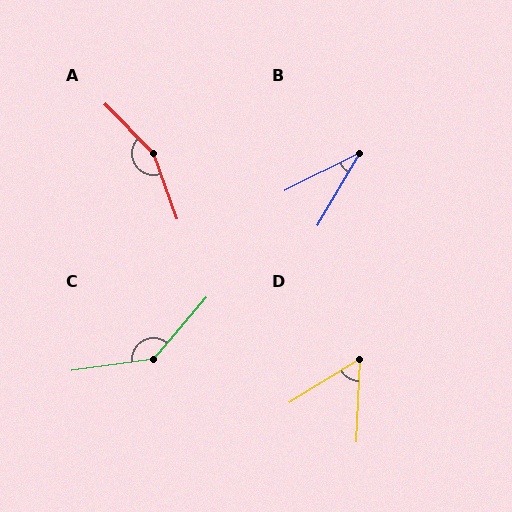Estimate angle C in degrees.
Approximately 138 degrees.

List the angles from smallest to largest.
B (33°), D (56°), C (138°), A (156°).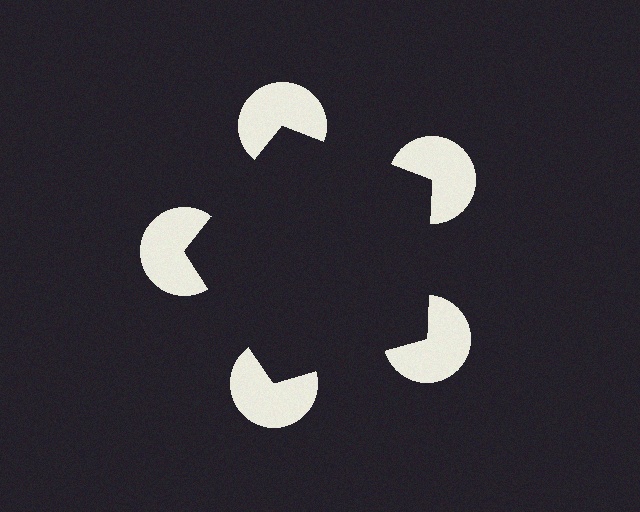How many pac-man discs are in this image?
There are 5 — one at each vertex of the illusory pentagon.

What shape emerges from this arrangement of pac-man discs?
An illusory pentagon — its edges are inferred from the aligned wedge cuts in the pac-man discs, not physically drawn.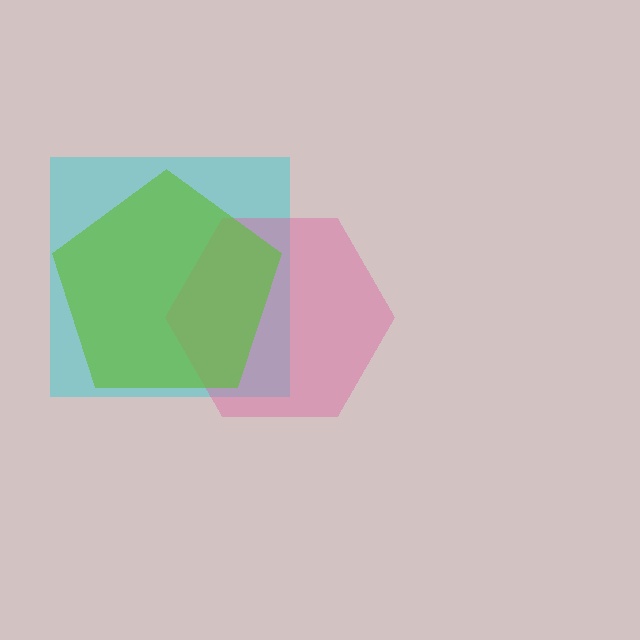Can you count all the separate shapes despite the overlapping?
Yes, there are 3 separate shapes.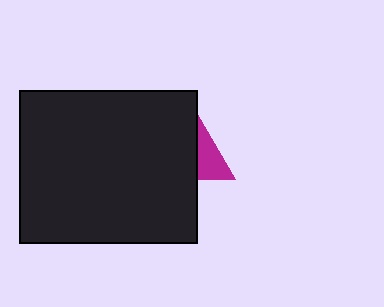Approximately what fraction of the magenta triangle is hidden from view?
Roughly 64% of the magenta triangle is hidden behind the black rectangle.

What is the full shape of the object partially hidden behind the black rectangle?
The partially hidden object is a magenta triangle.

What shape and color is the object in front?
The object in front is a black rectangle.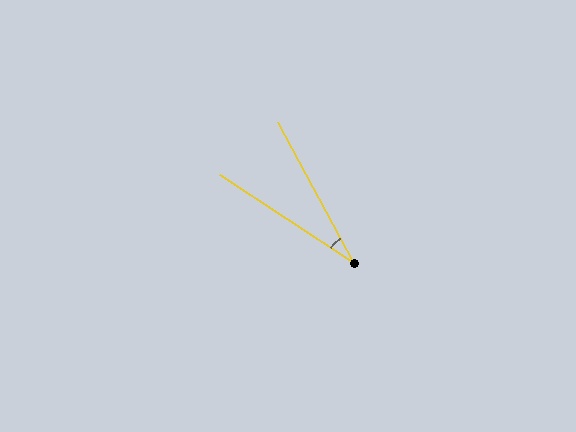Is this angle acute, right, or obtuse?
It is acute.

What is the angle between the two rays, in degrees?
Approximately 28 degrees.